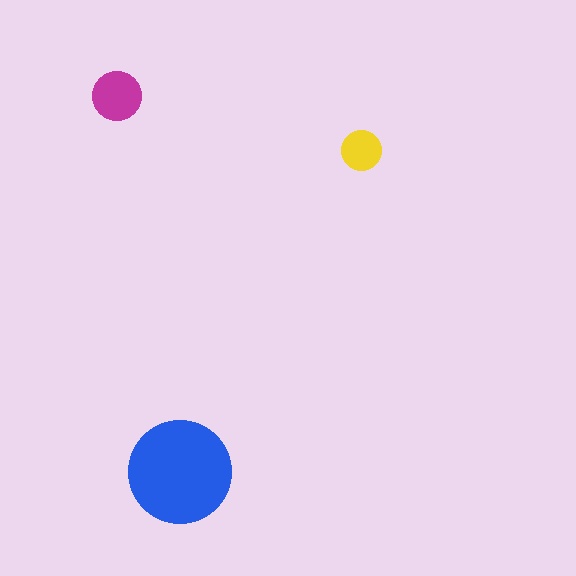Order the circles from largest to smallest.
the blue one, the magenta one, the yellow one.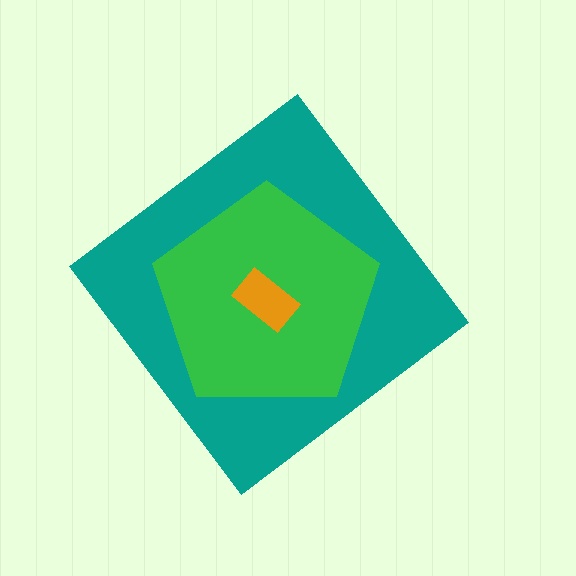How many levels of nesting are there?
3.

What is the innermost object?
The orange rectangle.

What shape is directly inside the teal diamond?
The green pentagon.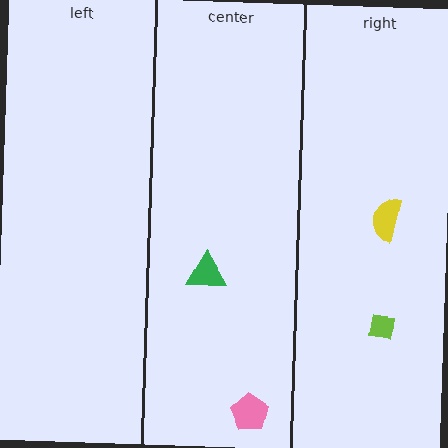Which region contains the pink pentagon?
The center region.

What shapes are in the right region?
The lime square, the yellow semicircle.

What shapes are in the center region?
The pink pentagon, the green triangle.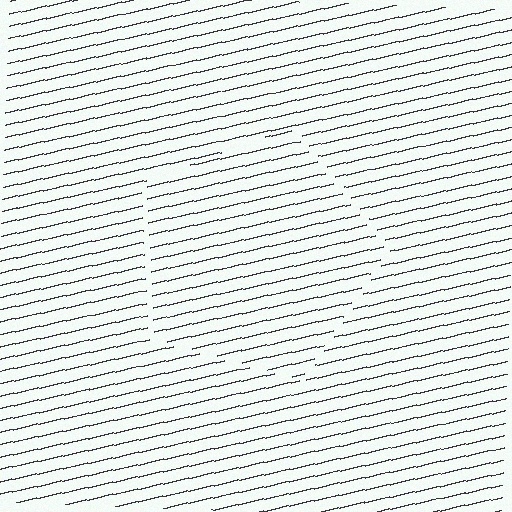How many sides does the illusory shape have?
5 sides — the line-ends trace a pentagon.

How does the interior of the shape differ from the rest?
The interior of the shape contains the same grating, shifted by half a period — the contour is defined by the phase discontinuity where line-ends from the inner and outer gratings abut.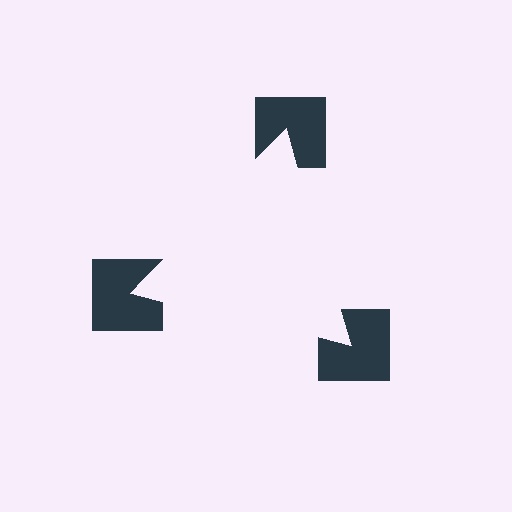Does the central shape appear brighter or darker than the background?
It typically appears slightly brighter than the background, even though no actual brightness change is drawn.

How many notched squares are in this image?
There are 3 — one at each vertex of the illusory triangle.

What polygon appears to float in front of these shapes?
An illusory triangle — its edges are inferred from the aligned wedge cuts in the notched squares, not physically drawn.